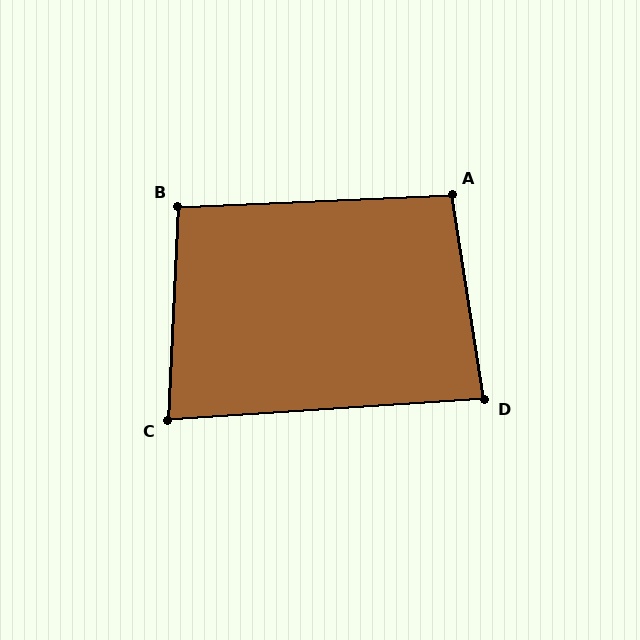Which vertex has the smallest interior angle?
C, at approximately 84 degrees.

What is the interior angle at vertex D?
Approximately 85 degrees (acute).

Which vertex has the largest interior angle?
A, at approximately 96 degrees.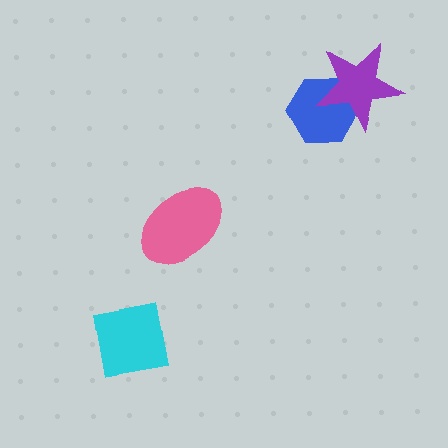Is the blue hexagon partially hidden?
Yes, it is partially covered by another shape.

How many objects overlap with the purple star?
1 object overlaps with the purple star.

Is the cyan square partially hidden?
No, no other shape covers it.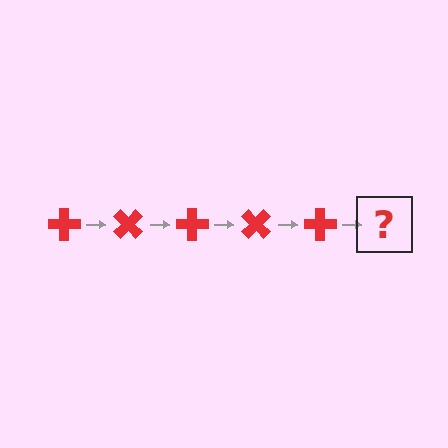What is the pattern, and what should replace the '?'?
The pattern is that the cross rotates 45 degrees each step. The '?' should be a red cross rotated 225 degrees.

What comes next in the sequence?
The next element should be a red cross rotated 225 degrees.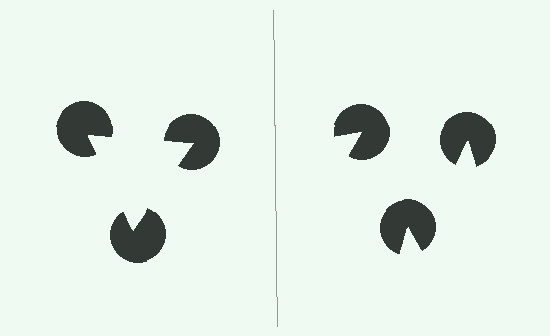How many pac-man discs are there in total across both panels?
6 — 3 on each side.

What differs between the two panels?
The pac-man discs are positioned identically on both sides; only the wedge orientations differ. On the left they align to a triangle; on the right they are misaligned.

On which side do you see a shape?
An illusory triangle appears on the left side. On the right side the wedge cuts are rotated, so no coherent shape forms.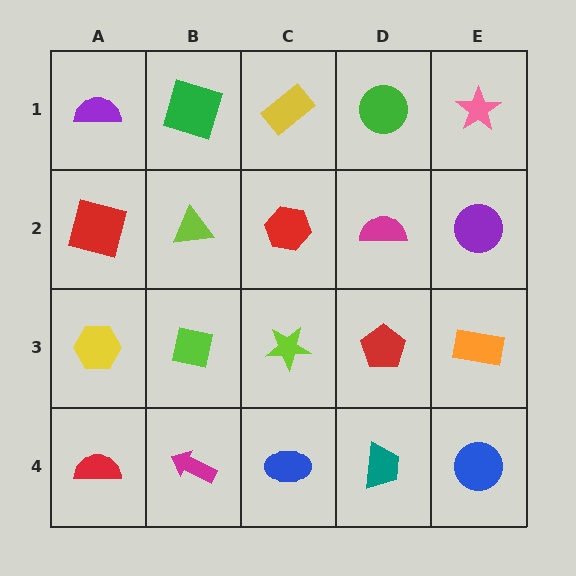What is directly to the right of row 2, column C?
A magenta semicircle.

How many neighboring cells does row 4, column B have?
3.